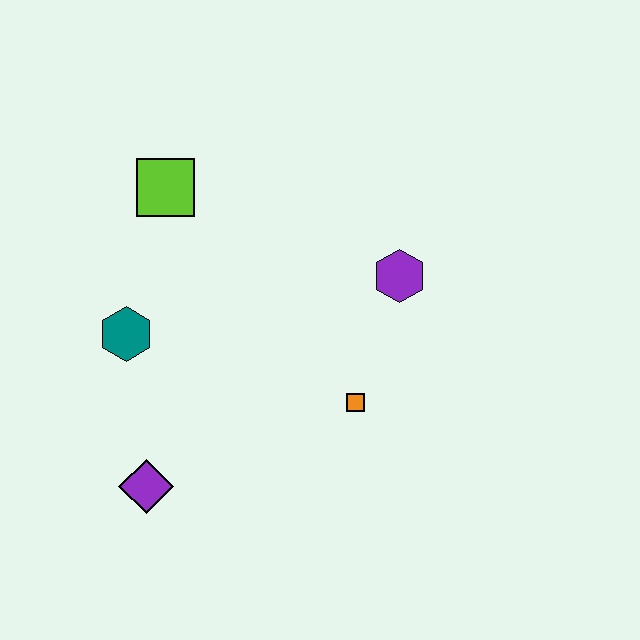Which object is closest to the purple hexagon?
The orange square is closest to the purple hexagon.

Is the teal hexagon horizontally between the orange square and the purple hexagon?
No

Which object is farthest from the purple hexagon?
The purple diamond is farthest from the purple hexagon.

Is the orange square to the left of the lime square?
No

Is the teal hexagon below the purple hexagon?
Yes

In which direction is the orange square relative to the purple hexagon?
The orange square is below the purple hexagon.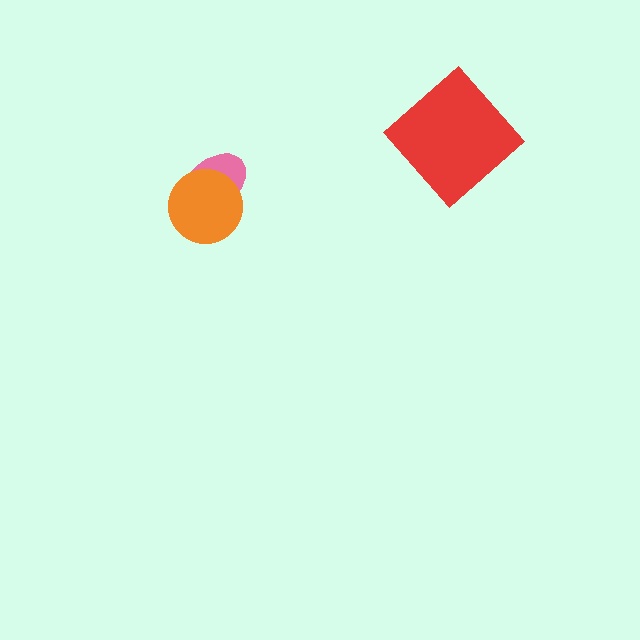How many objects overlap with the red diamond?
0 objects overlap with the red diamond.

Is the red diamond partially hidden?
No, no other shape covers it.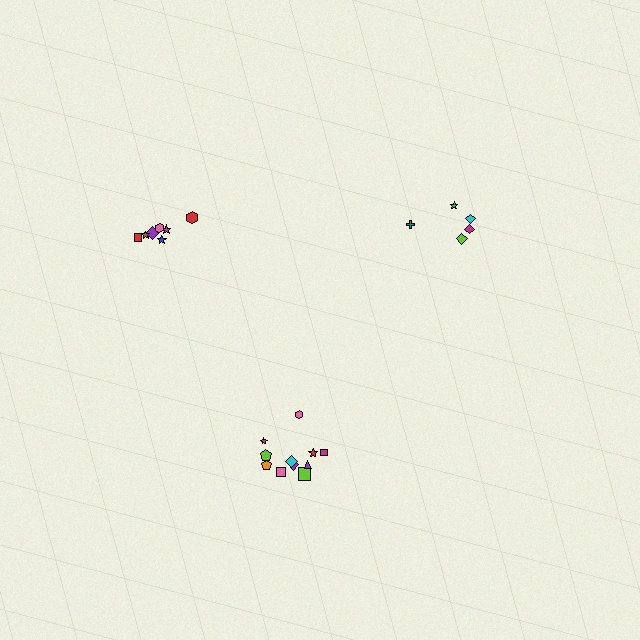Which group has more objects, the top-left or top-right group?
The top-left group.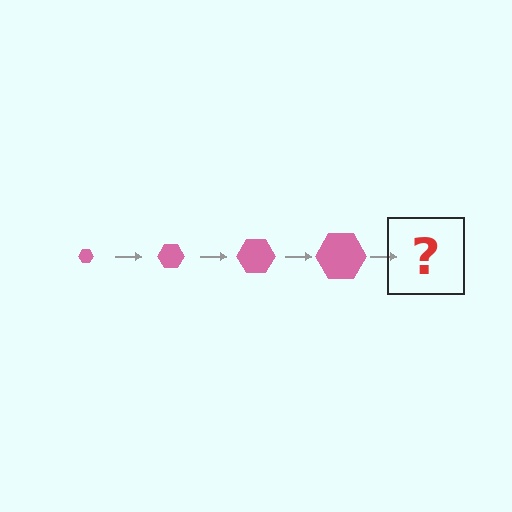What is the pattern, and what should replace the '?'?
The pattern is that the hexagon gets progressively larger each step. The '?' should be a pink hexagon, larger than the previous one.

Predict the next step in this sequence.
The next step is a pink hexagon, larger than the previous one.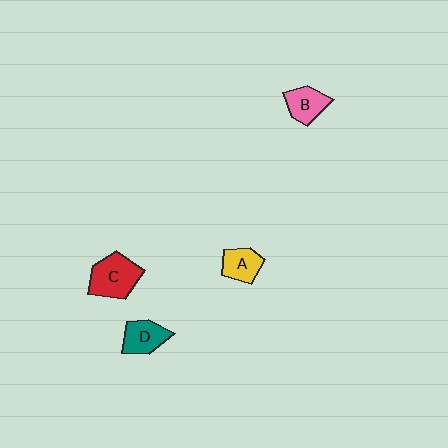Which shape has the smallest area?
Shape A (yellow).